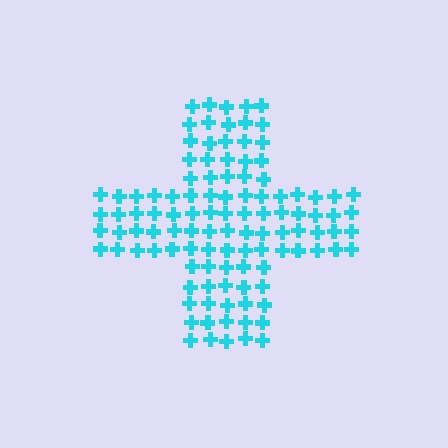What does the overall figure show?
The overall figure shows a cross.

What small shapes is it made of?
It is made of small crosses.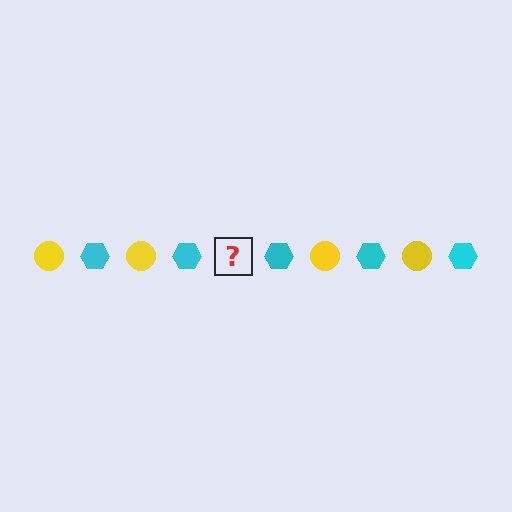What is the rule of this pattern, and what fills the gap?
The rule is that the pattern alternates between yellow circle and cyan hexagon. The gap should be filled with a yellow circle.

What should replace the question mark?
The question mark should be replaced with a yellow circle.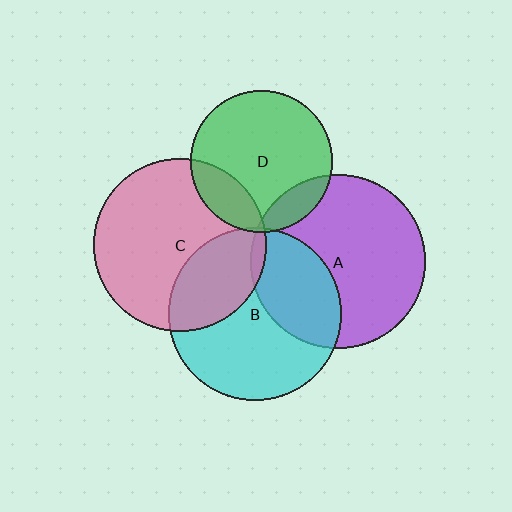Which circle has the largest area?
Circle A (purple).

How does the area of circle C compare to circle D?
Approximately 1.5 times.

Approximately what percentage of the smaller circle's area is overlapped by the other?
Approximately 20%.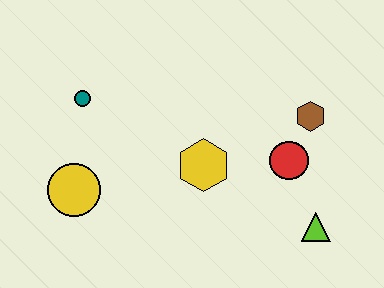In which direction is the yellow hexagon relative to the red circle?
The yellow hexagon is to the left of the red circle.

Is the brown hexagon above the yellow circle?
Yes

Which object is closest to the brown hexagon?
The red circle is closest to the brown hexagon.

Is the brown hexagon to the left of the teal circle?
No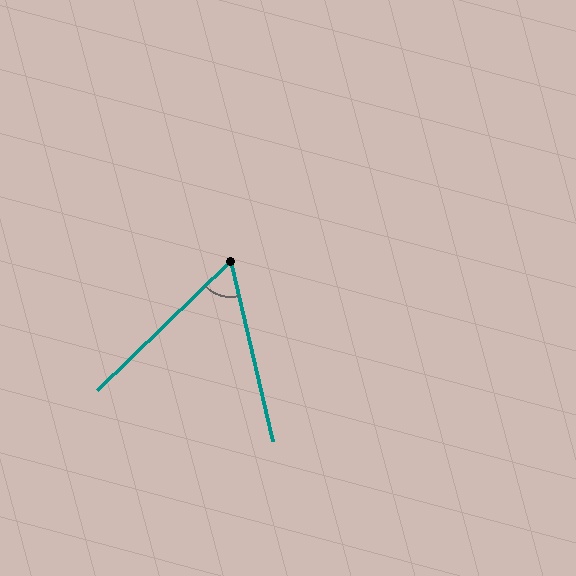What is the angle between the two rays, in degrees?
Approximately 59 degrees.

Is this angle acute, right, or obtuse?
It is acute.